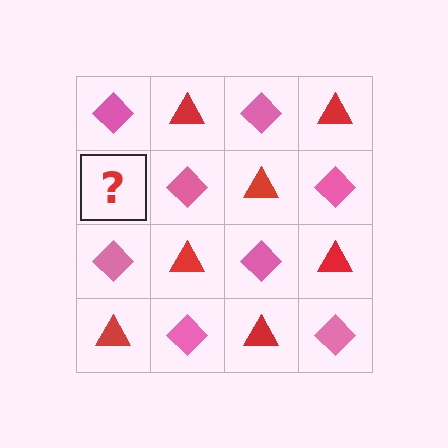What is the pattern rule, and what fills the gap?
The rule is that it alternates pink diamond and red triangle in a checkerboard pattern. The gap should be filled with a red triangle.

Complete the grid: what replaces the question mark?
The question mark should be replaced with a red triangle.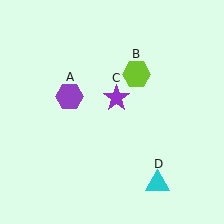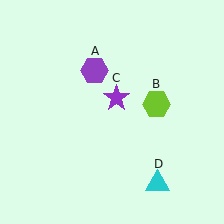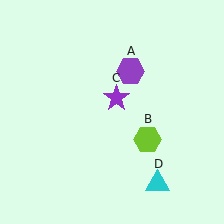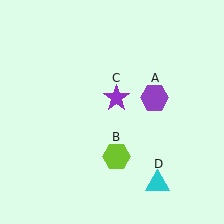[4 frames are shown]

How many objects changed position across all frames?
2 objects changed position: purple hexagon (object A), lime hexagon (object B).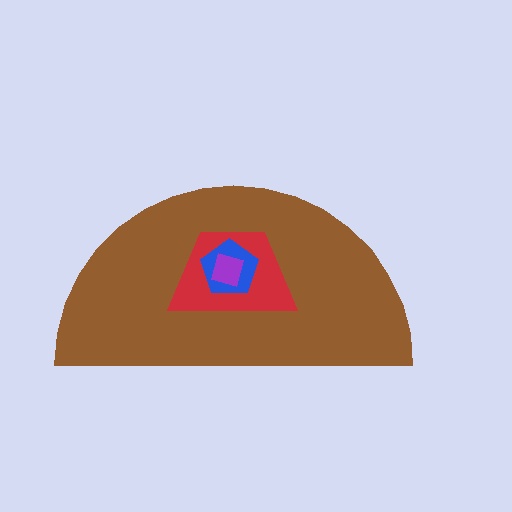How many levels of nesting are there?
4.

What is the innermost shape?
The purple square.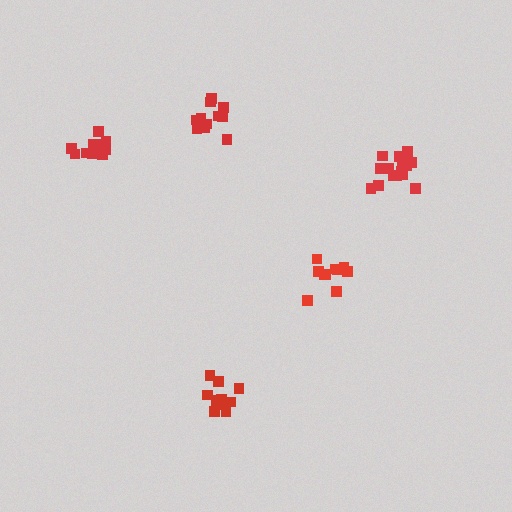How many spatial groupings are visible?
There are 5 spatial groupings.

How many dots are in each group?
Group 1: 11 dots, Group 2: 13 dots, Group 3: 11 dots, Group 4: 17 dots, Group 5: 11 dots (63 total).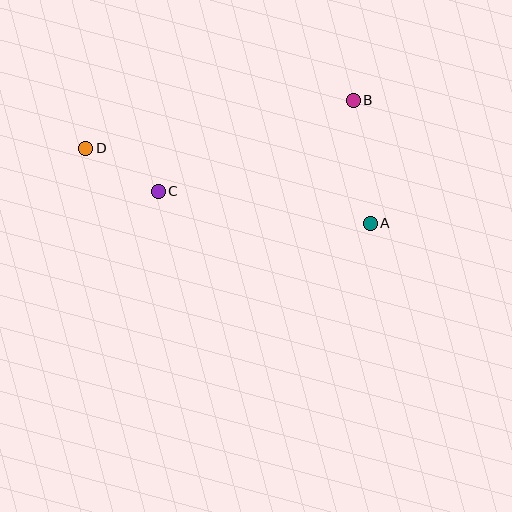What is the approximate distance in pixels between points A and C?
The distance between A and C is approximately 214 pixels.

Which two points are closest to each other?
Points C and D are closest to each other.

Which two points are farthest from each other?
Points A and D are farthest from each other.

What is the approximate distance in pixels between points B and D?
The distance between B and D is approximately 272 pixels.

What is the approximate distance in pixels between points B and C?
The distance between B and C is approximately 215 pixels.